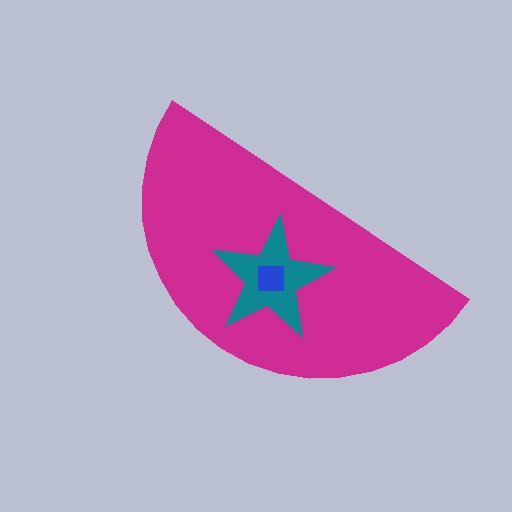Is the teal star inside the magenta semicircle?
Yes.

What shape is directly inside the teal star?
The blue square.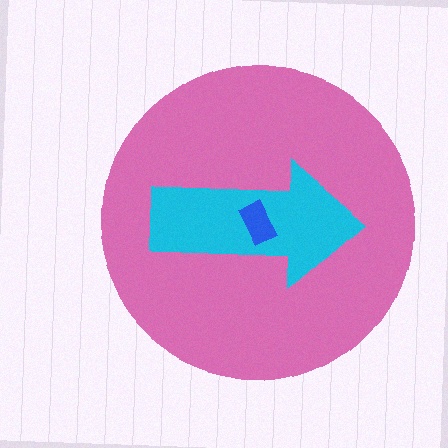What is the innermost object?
The blue rectangle.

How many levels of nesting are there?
3.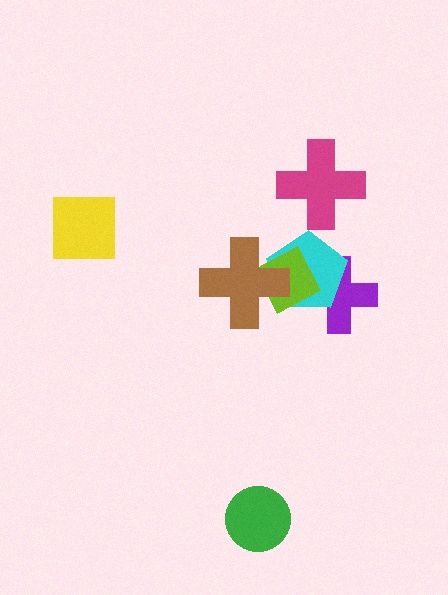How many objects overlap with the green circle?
0 objects overlap with the green circle.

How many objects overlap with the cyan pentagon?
3 objects overlap with the cyan pentagon.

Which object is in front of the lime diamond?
The brown cross is in front of the lime diamond.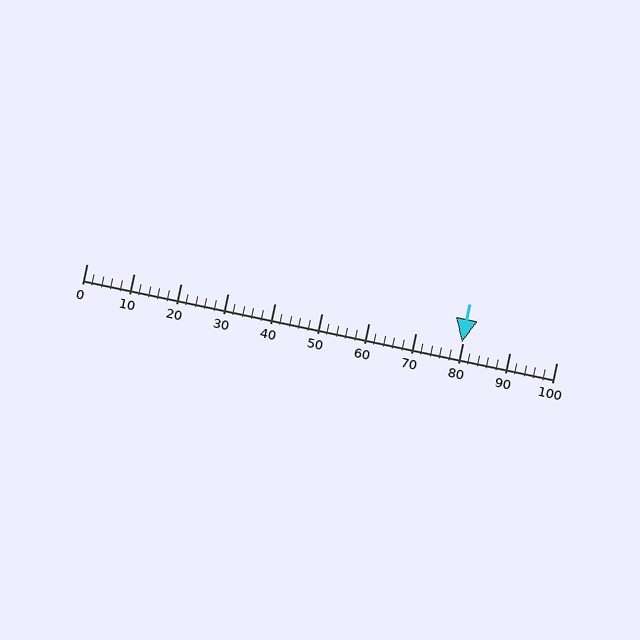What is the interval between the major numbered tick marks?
The major tick marks are spaced 10 units apart.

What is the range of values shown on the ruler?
The ruler shows values from 0 to 100.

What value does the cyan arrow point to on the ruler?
The cyan arrow points to approximately 80.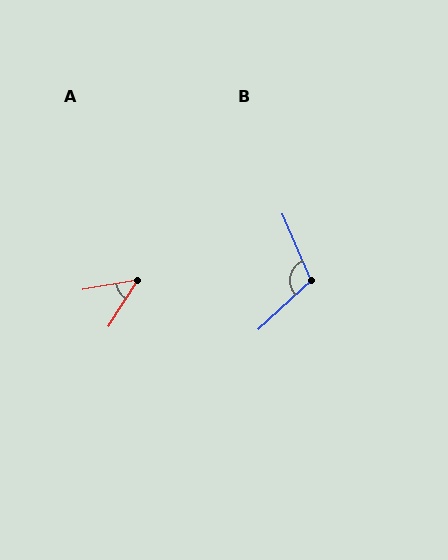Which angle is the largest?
B, at approximately 110 degrees.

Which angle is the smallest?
A, at approximately 48 degrees.